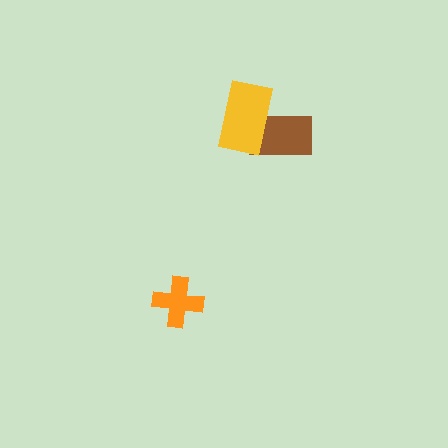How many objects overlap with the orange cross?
0 objects overlap with the orange cross.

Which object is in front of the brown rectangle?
The yellow rectangle is in front of the brown rectangle.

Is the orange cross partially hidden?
No, no other shape covers it.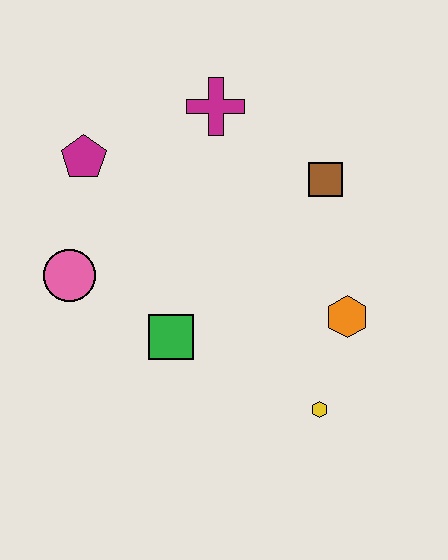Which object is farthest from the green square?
The magenta cross is farthest from the green square.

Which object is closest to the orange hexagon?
The yellow hexagon is closest to the orange hexagon.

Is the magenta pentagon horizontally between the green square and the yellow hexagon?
No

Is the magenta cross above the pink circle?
Yes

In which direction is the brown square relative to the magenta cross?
The brown square is to the right of the magenta cross.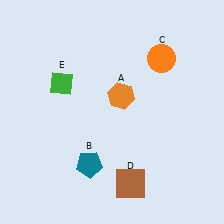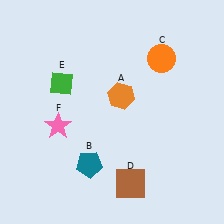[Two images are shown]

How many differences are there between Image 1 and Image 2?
There is 1 difference between the two images.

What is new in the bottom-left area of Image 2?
A pink star (F) was added in the bottom-left area of Image 2.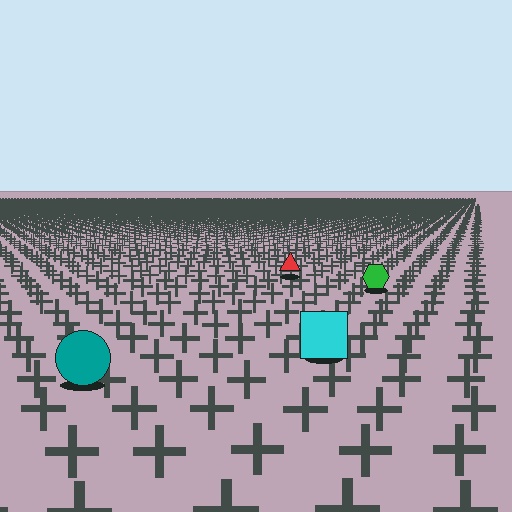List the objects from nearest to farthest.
From nearest to farthest: the teal circle, the cyan square, the green hexagon, the red triangle.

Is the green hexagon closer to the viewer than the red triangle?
Yes. The green hexagon is closer — you can tell from the texture gradient: the ground texture is coarser near it.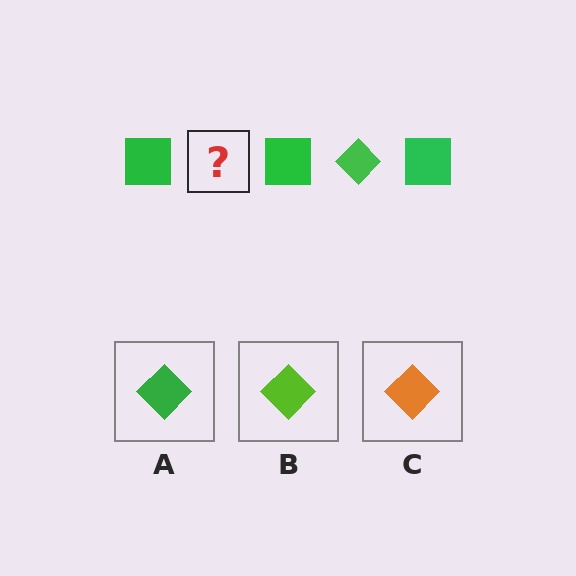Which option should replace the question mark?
Option A.